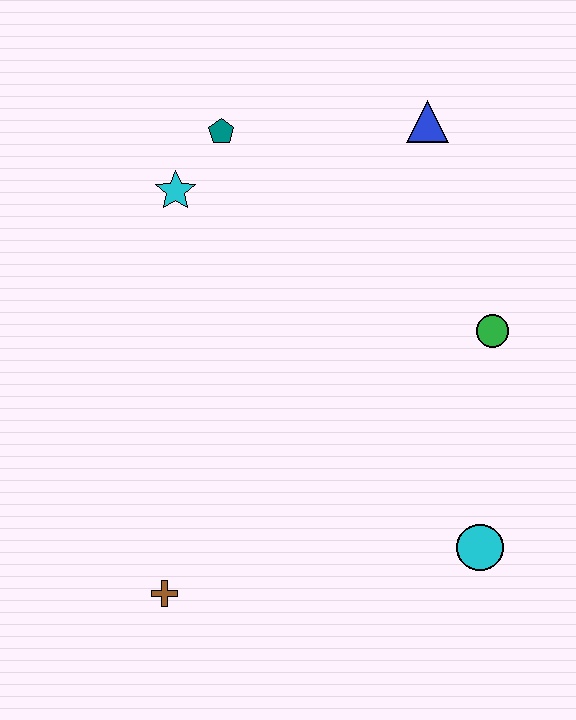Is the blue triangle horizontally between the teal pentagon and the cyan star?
No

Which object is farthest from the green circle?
The brown cross is farthest from the green circle.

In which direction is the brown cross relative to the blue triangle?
The brown cross is below the blue triangle.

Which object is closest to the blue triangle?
The teal pentagon is closest to the blue triangle.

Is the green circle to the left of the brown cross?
No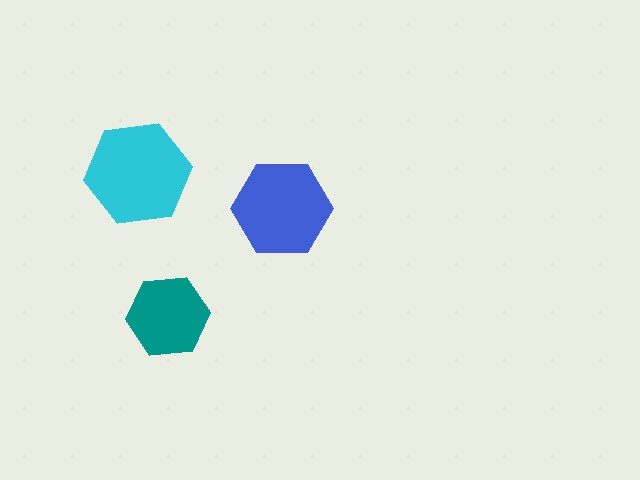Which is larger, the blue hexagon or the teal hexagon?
The blue one.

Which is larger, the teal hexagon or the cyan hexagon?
The cyan one.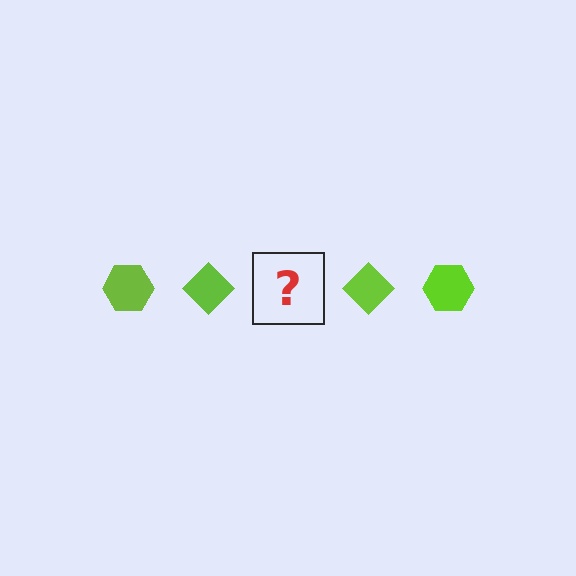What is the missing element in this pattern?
The missing element is a lime hexagon.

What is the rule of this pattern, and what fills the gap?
The rule is that the pattern cycles through hexagon, diamond shapes in lime. The gap should be filled with a lime hexagon.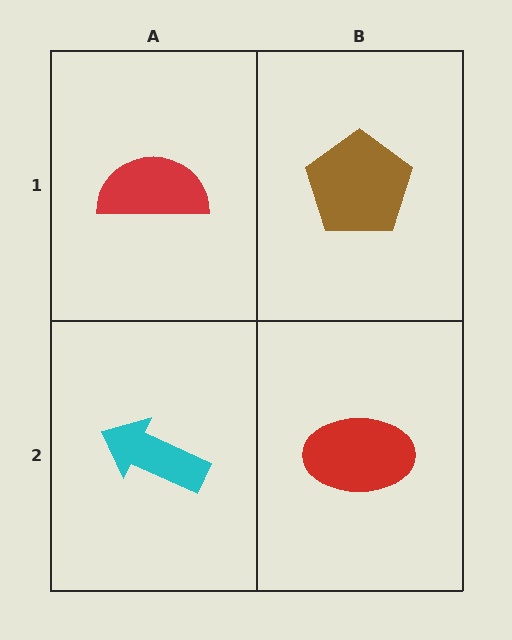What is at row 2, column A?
A cyan arrow.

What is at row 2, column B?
A red ellipse.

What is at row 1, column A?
A red semicircle.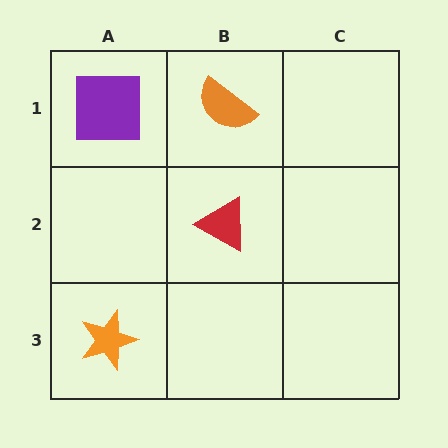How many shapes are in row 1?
2 shapes.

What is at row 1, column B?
An orange semicircle.